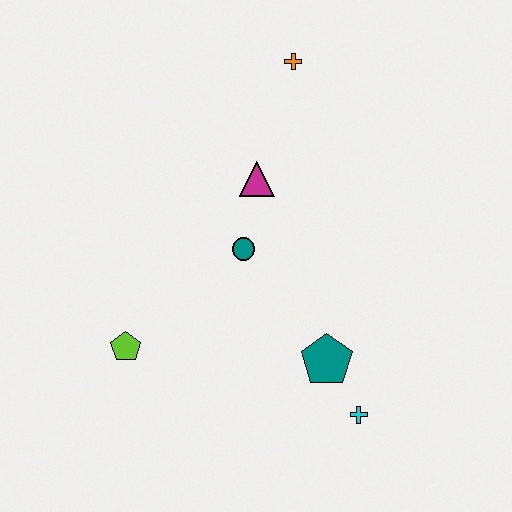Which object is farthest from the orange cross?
The cyan cross is farthest from the orange cross.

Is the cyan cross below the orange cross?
Yes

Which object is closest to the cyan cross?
The teal pentagon is closest to the cyan cross.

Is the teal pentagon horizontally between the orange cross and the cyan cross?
Yes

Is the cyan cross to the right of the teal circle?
Yes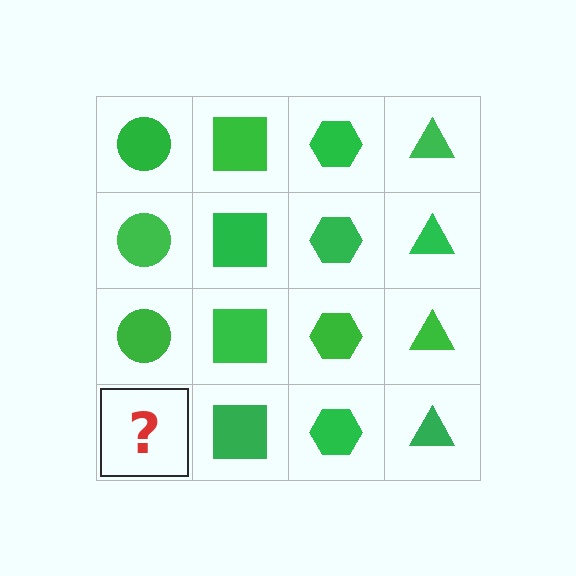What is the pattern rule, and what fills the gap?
The rule is that each column has a consistent shape. The gap should be filled with a green circle.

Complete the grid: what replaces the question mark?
The question mark should be replaced with a green circle.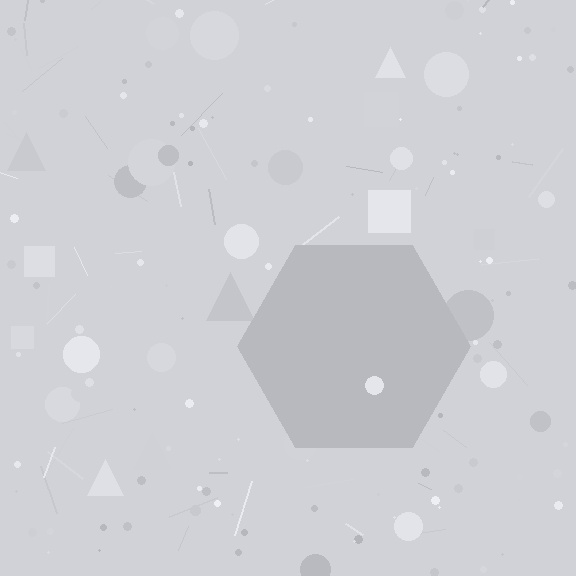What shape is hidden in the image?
A hexagon is hidden in the image.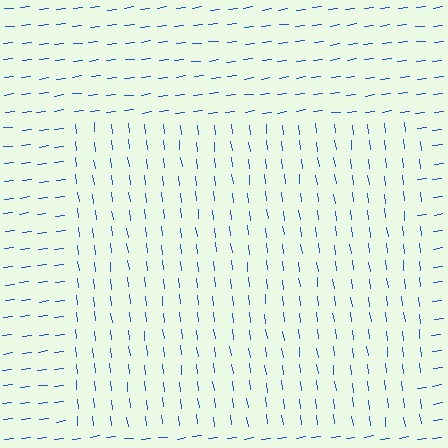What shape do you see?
I see a rectangle.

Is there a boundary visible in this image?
Yes, there is a texture boundary formed by a change in line orientation.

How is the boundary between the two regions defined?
The boundary is defined purely by a change in line orientation (approximately 89 degrees difference). All lines are the same color and thickness.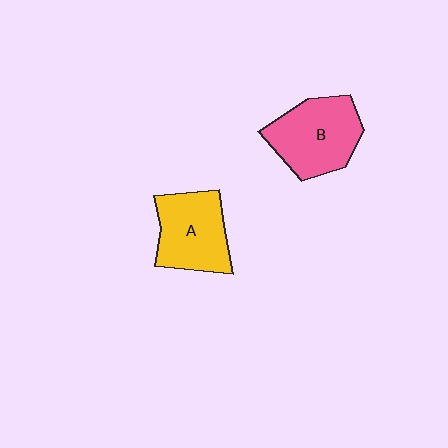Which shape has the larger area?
Shape B (pink).